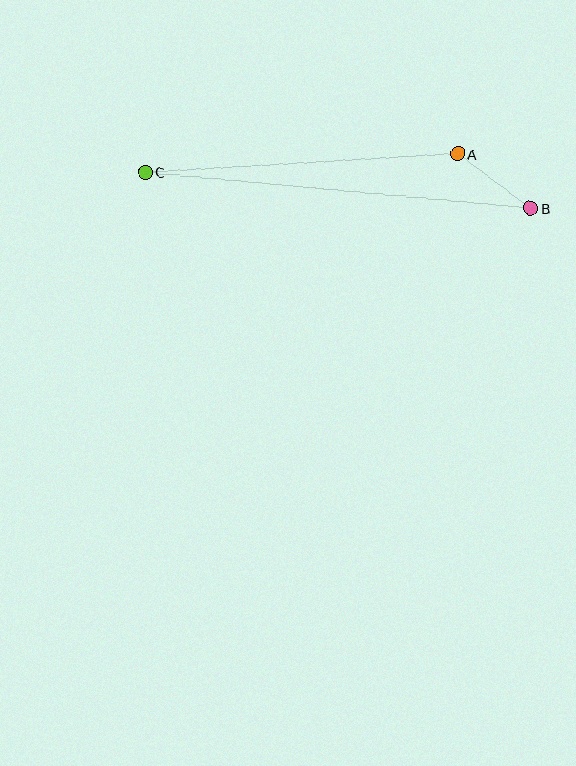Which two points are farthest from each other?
Points B and C are farthest from each other.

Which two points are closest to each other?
Points A and B are closest to each other.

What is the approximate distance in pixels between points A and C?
The distance between A and C is approximately 313 pixels.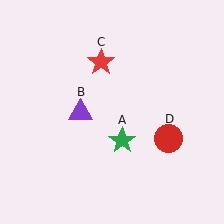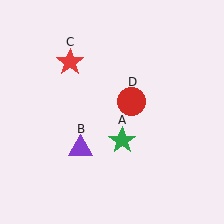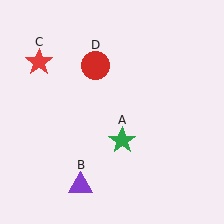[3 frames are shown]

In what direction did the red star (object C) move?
The red star (object C) moved left.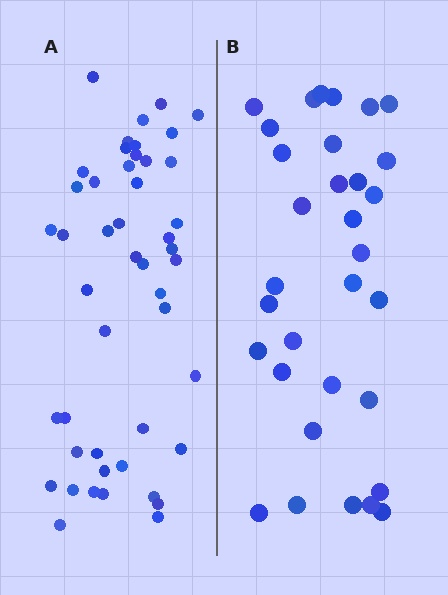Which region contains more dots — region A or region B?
Region A (the left region) has more dots.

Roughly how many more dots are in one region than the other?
Region A has approximately 15 more dots than region B.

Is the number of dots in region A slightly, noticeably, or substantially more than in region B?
Region A has substantially more. The ratio is roughly 1.5 to 1.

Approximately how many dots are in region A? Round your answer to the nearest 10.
About 50 dots. (The exact count is 47, which rounds to 50.)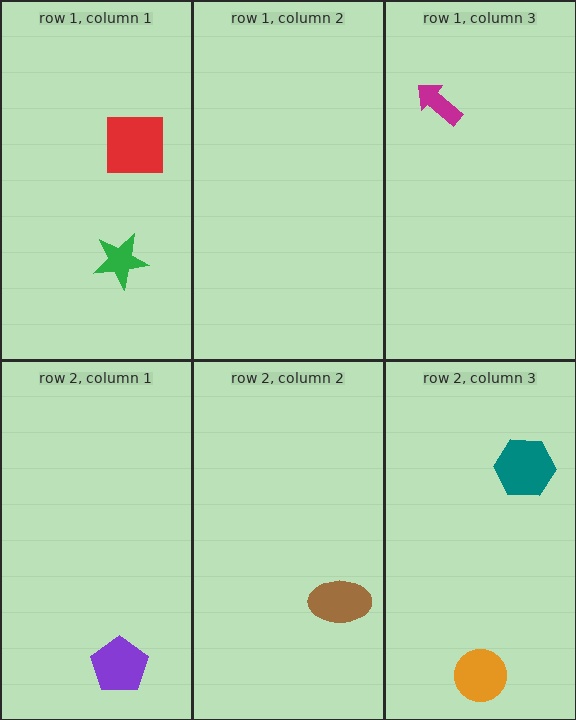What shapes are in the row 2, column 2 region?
The brown ellipse.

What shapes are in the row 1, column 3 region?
The magenta arrow.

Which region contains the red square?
The row 1, column 1 region.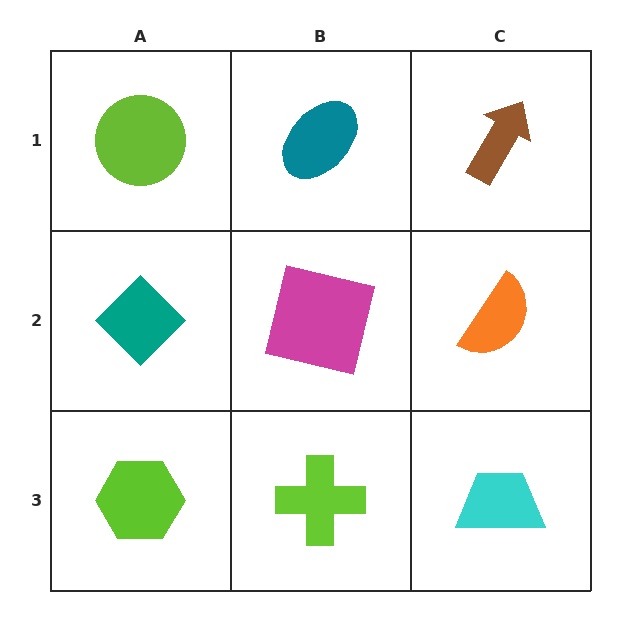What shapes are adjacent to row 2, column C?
A brown arrow (row 1, column C), a cyan trapezoid (row 3, column C), a magenta square (row 2, column B).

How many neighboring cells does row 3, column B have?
3.